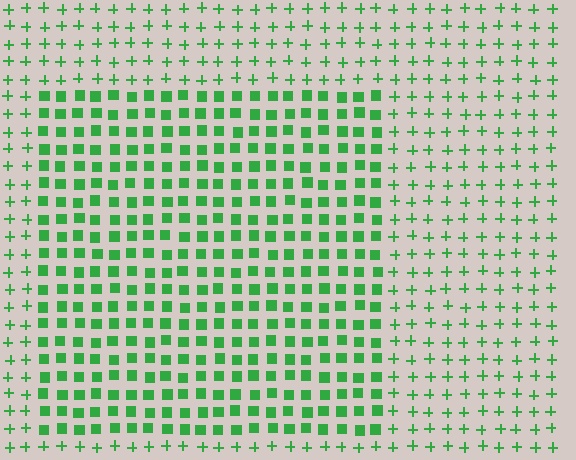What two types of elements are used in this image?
The image uses squares inside the rectangle region and plus signs outside it.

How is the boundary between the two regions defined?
The boundary is defined by a change in element shape: squares inside vs. plus signs outside. All elements share the same color and spacing.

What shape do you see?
I see a rectangle.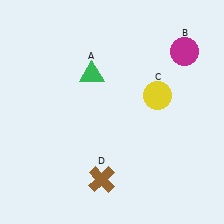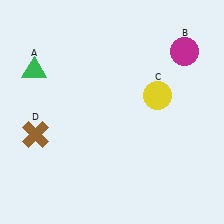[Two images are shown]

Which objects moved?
The objects that moved are: the green triangle (A), the brown cross (D).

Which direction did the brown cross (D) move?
The brown cross (D) moved left.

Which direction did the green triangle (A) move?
The green triangle (A) moved left.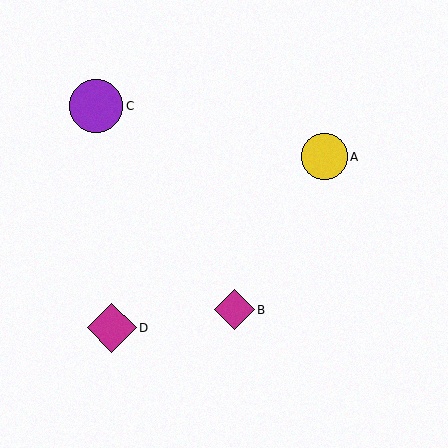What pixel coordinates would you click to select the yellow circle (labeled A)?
Click at (324, 157) to select the yellow circle A.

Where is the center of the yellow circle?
The center of the yellow circle is at (324, 157).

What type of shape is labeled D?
Shape D is a magenta diamond.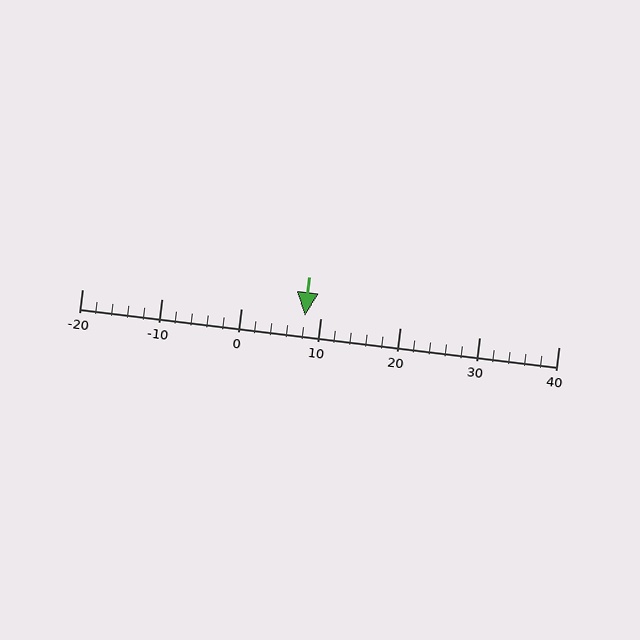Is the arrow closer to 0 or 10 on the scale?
The arrow is closer to 10.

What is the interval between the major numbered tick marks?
The major tick marks are spaced 10 units apart.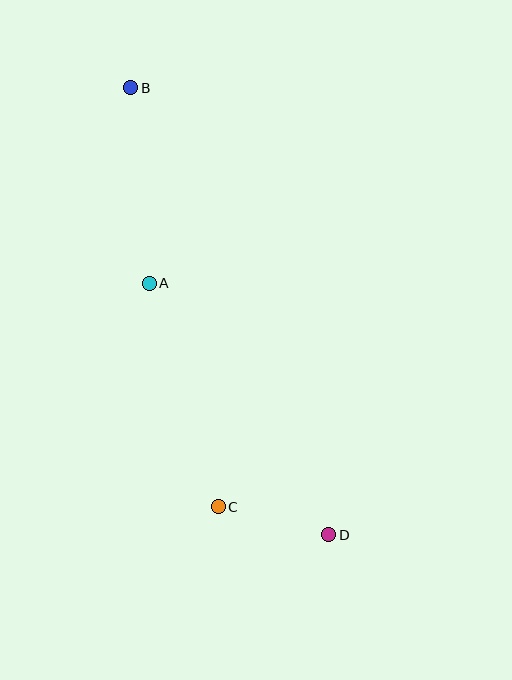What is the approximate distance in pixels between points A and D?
The distance between A and D is approximately 309 pixels.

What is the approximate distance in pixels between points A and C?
The distance between A and C is approximately 234 pixels.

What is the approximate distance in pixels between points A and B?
The distance between A and B is approximately 196 pixels.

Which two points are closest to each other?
Points C and D are closest to each other.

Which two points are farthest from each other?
Points B and D are farthest from each other.